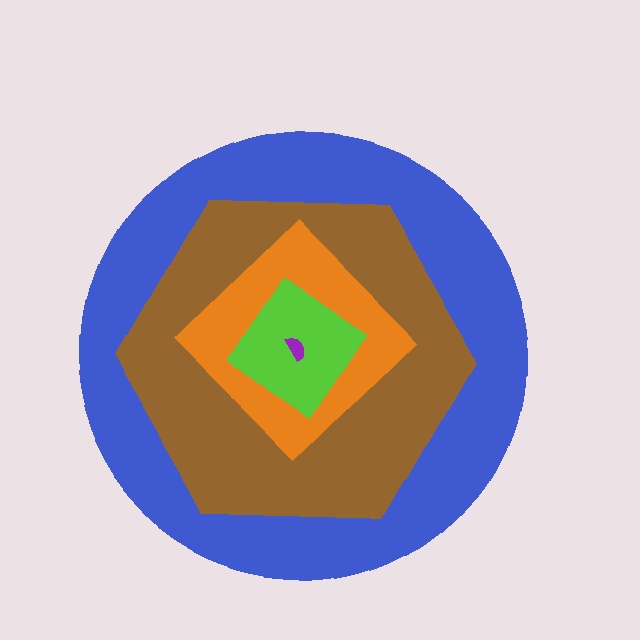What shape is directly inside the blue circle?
The brown hexagon.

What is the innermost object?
The purple semicircle.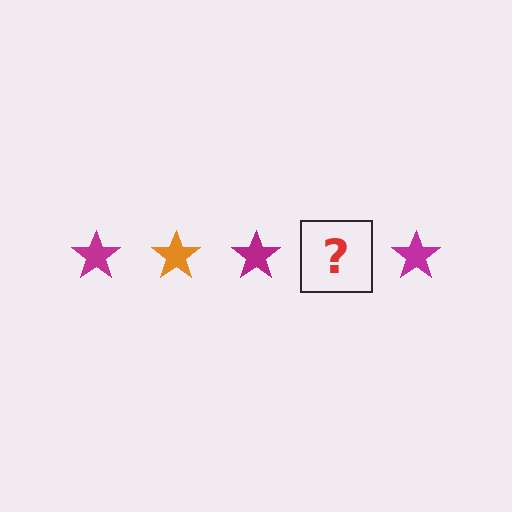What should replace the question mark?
The question mark should be replaced with an orange star.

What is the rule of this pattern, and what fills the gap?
The rule is that the pattern cycles through magenta, orange stars. The gap should be filled with an orange star.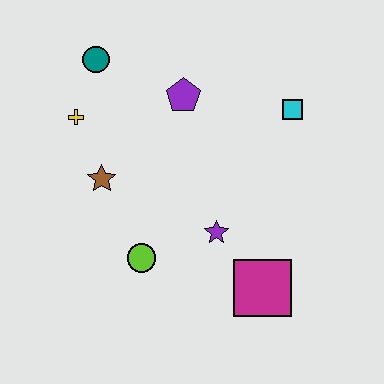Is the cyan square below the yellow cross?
No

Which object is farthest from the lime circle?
The cyan square is farthest from the lime circle.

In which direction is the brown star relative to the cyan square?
The brown star is to the left of the cyan square.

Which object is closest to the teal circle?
The yellow cross is closest to the teal circle.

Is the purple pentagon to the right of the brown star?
Yes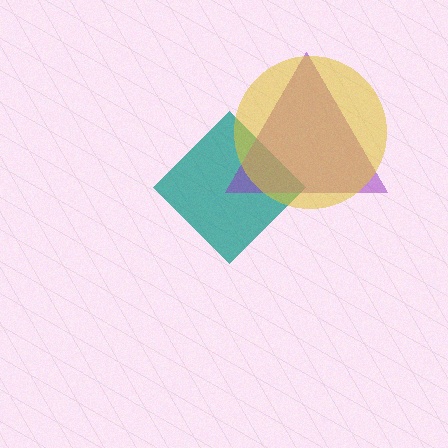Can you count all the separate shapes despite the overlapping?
Yes, there are 3 separate shapes.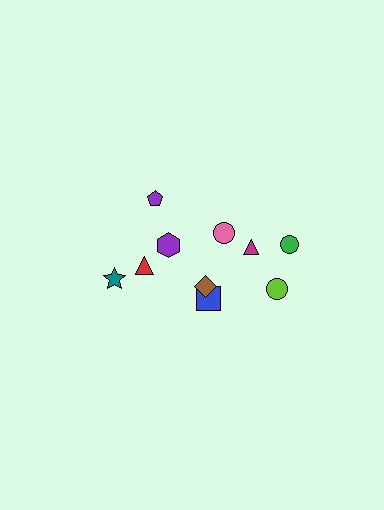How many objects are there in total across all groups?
There are 10 objects.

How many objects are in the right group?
There are 6 objects.